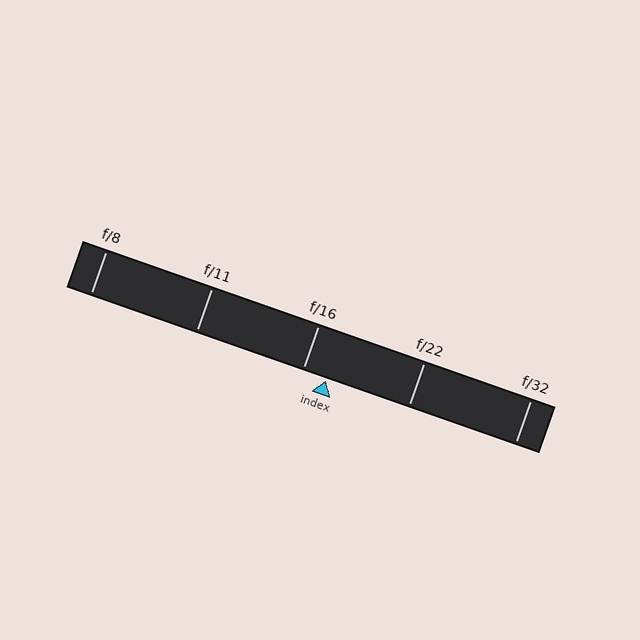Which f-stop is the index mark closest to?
The index mark is closest to f/16.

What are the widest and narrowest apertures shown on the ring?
The widest aperture shown is f/8 and the narrowest is f/32.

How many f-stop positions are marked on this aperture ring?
There are 5 f-stop positions marked.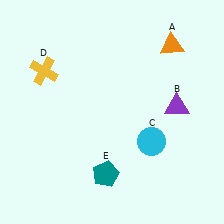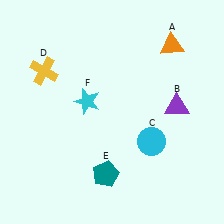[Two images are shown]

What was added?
A cyan star (F) was added in Image 2.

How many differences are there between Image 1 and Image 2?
There is 1 difference between the two images.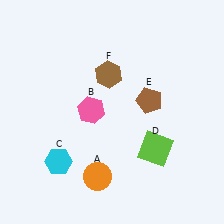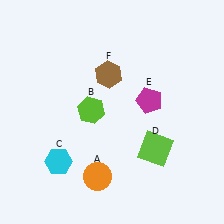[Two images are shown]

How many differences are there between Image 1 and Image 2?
There are 2 differences between the two images.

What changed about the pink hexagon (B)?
In Image 1, B is pink. In Image 2, it changed to lime.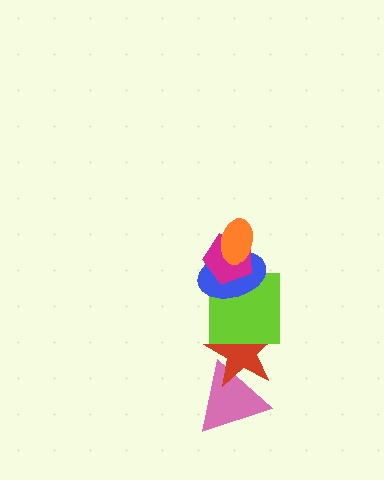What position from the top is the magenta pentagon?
The magenta pentagon is 2nd from the top.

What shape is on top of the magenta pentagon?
The orange ellipse is on top of the magenta pentagon.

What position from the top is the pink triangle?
The pink triangle is 6th from the top.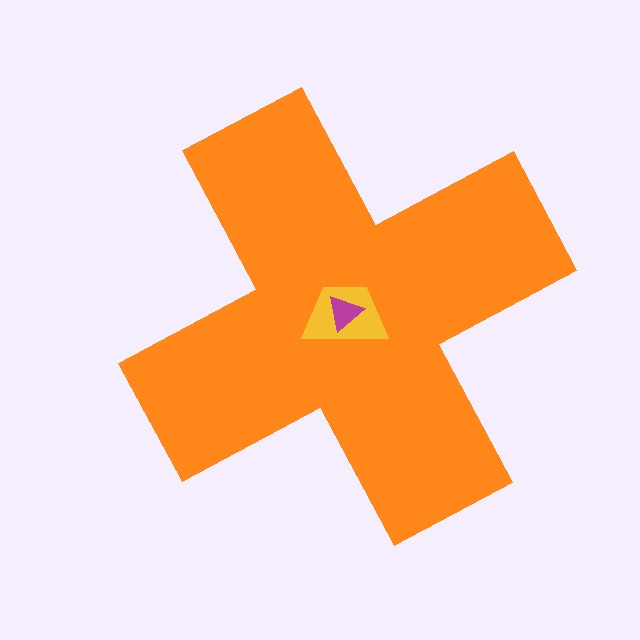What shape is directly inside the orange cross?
The yellow trapezoid.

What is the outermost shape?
The orange cross.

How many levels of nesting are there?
3.